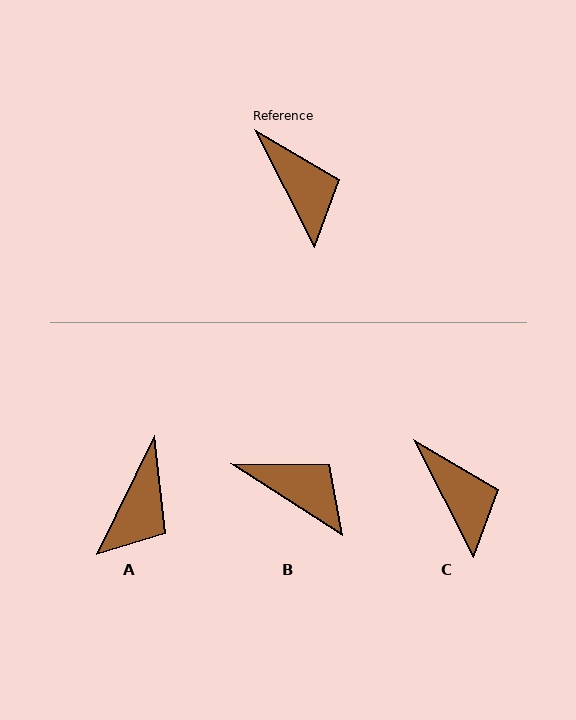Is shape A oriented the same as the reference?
No, it is off by about 53 degrees.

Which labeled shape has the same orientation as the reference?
C.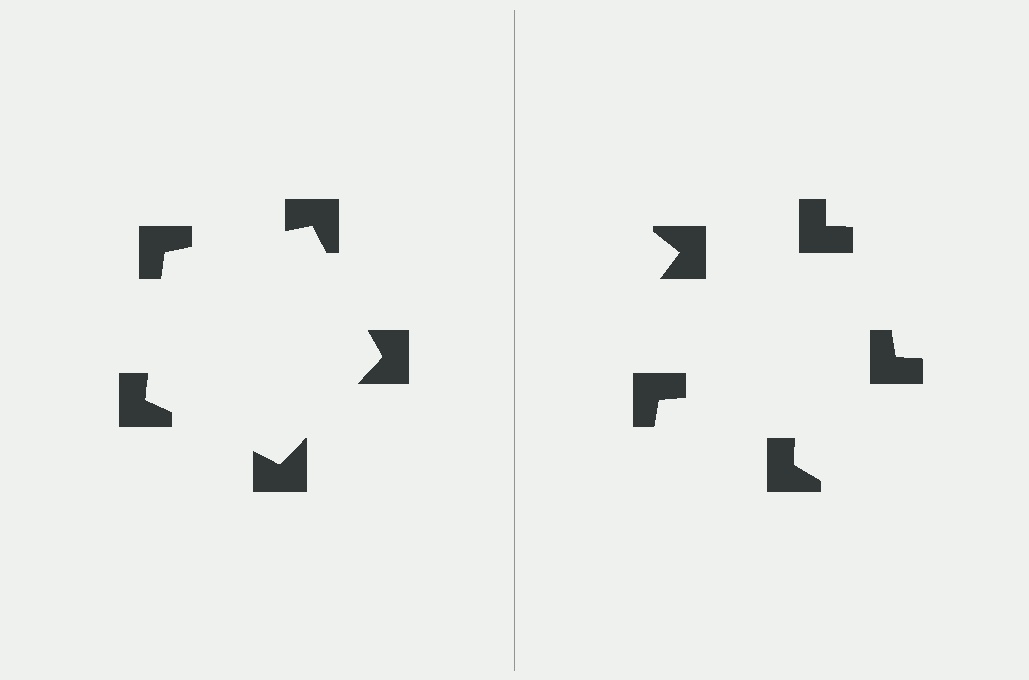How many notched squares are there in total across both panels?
10 — 5 on each side.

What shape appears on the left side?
An illusory pentagon.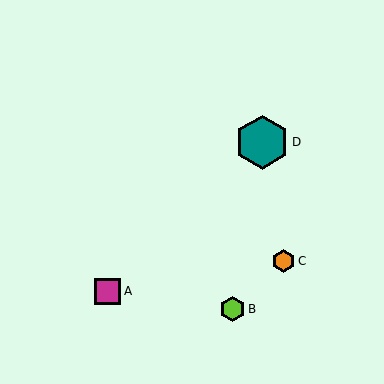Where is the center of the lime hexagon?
The center of the lime hexagon is at (233, 309).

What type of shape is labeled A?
Shape A is a magenta square.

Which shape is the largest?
The teal hexagon (labeled D) is the largest.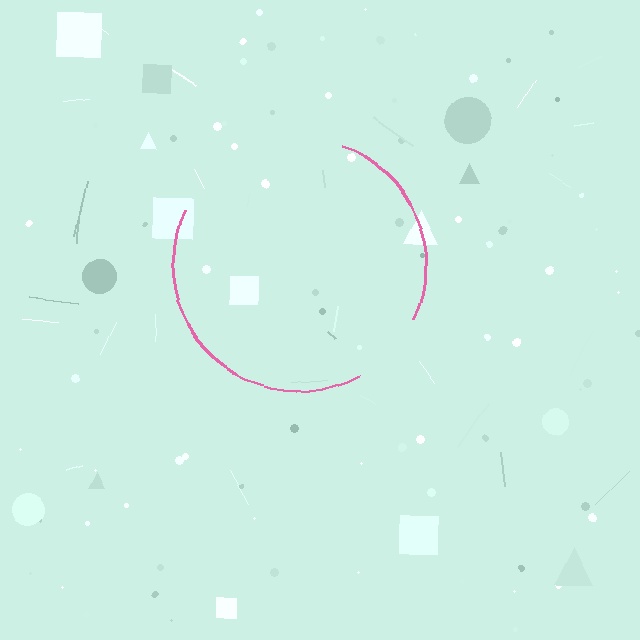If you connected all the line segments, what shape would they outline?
They would outline a circle.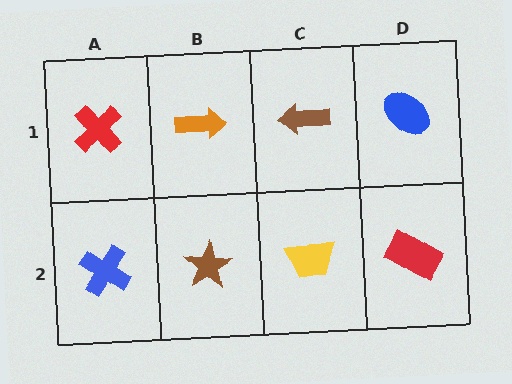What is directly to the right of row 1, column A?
An orange arrow.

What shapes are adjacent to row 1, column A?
A blue cross (row 2, column A), an orange arrow (row 1, column B).